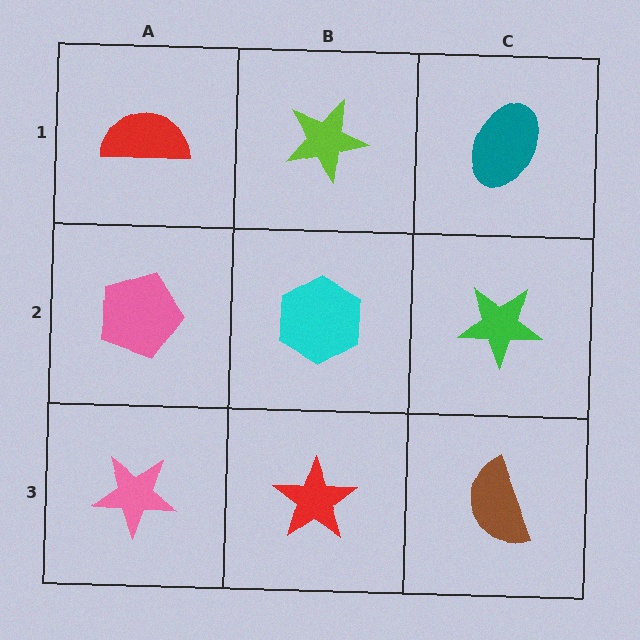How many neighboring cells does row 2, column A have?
3.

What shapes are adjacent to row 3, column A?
A pink pentagon (row 2, column A), a red star (row 3, column B).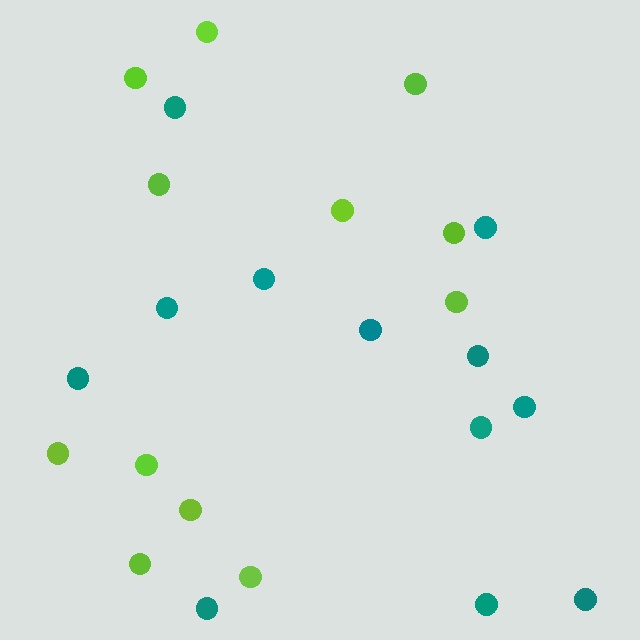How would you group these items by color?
There are 2 groups: one group of teal circles (12) and one group of lime circles (12).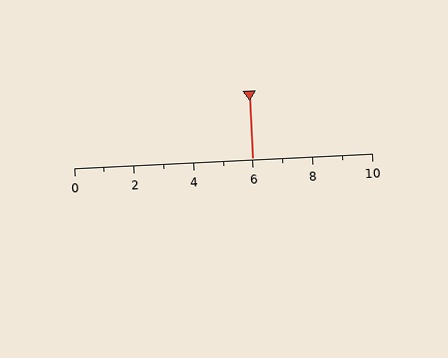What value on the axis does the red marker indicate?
The marker indicates approximately 6.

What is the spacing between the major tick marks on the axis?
The major ticks are spaced 2 apart.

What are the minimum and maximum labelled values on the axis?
The axis runs from 0 to 10.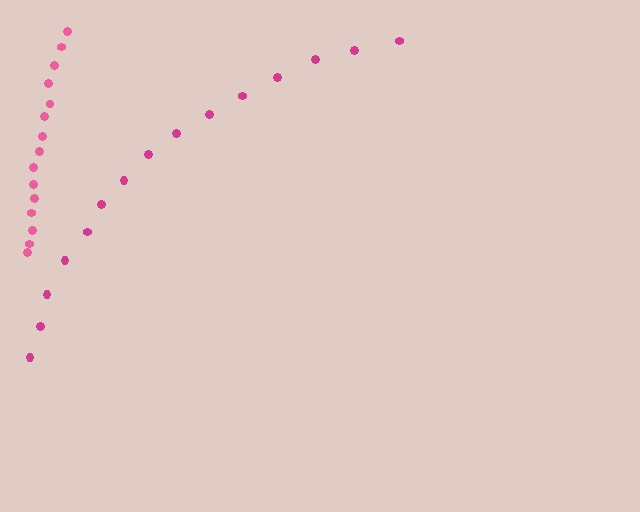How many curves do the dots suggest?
There are 2 distinct paths.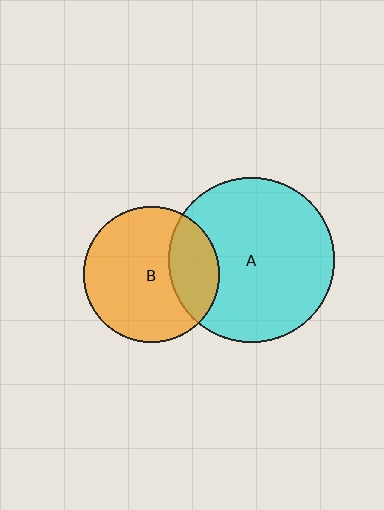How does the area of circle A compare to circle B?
Approximately 1.5 times.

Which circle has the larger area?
Circle A (cyan).